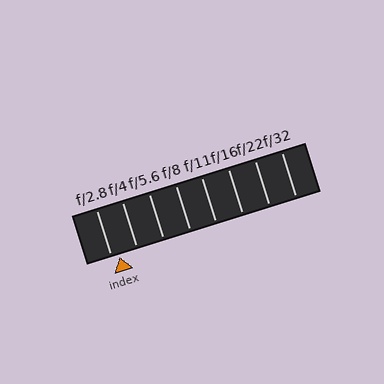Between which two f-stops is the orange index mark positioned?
The index mark is between f/2.8 and f/4.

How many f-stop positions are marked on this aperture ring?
There are 8 f-stop positions marked.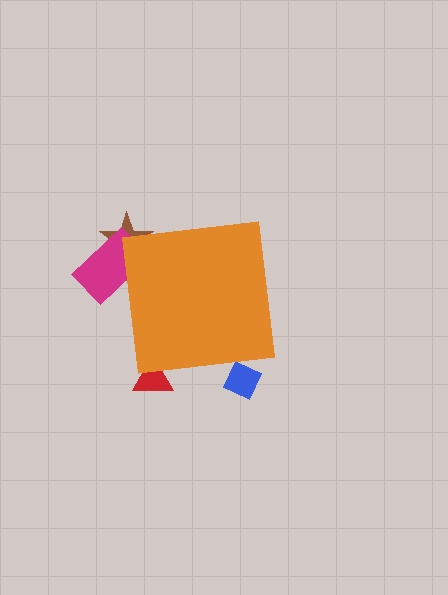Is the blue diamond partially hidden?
Yes, the blue diamond is partially hidden behind the orange square.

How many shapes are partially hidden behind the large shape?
4 shapes are partially hidden.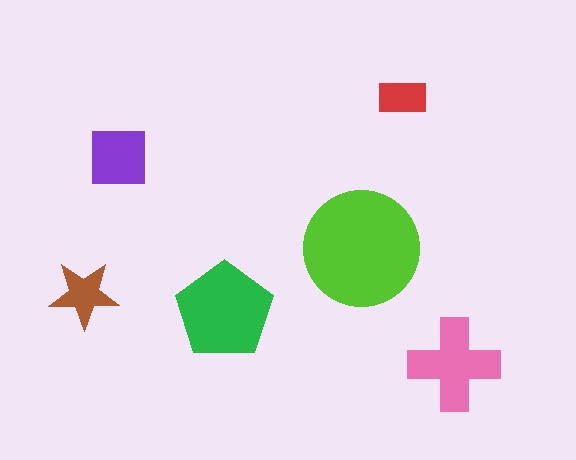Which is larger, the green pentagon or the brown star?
The green pentagon.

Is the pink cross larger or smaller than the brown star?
Larger.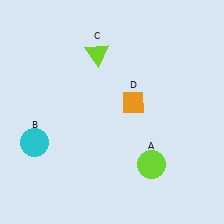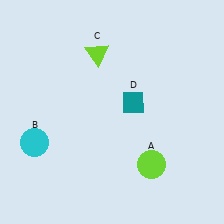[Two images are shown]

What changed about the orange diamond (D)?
In Image 1, D is orange. In Image 2, it changed to teal.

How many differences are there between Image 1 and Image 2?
There is 1 difference between the two images.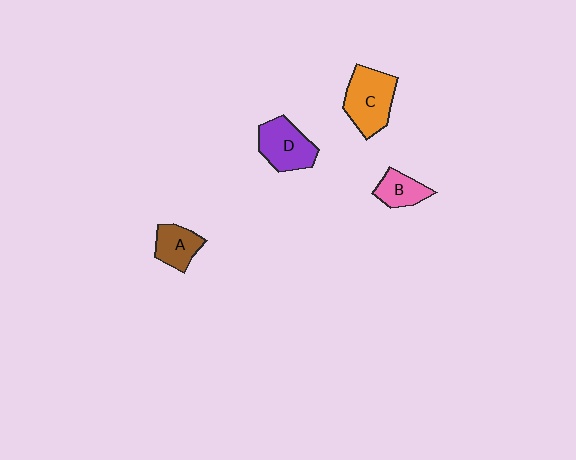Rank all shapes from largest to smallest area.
From largest to smallest: C (orange), D (purple), A (brown), B (pink).